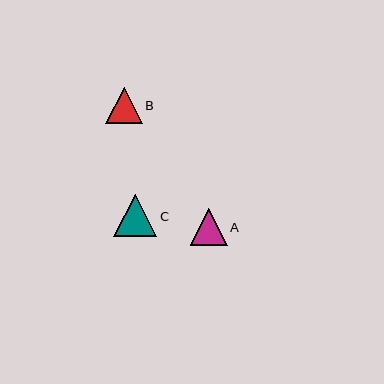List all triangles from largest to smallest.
From largest to smallest: C, A, B.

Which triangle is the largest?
Triangle C is the largest with a size of approximately 43 pixels.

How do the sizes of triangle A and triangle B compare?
Triangle A and triangle B are approximately the same size.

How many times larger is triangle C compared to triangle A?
Triangle C is approximately 1.1 times the size of triangle A.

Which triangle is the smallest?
Triangle B is the smallest with a size of approximately 36 pixels.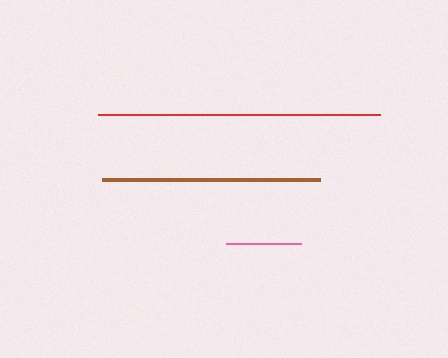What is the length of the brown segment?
The brown segment is approximately 218 pixels long.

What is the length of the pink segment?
The pink segment is approximately 75 pixels long.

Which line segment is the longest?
The red line is the longest at approximately 282 pixels.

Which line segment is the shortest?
The pink line is the shortest at approximately 75 pixels.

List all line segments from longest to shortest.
From longest to shortest: red, brown, pink.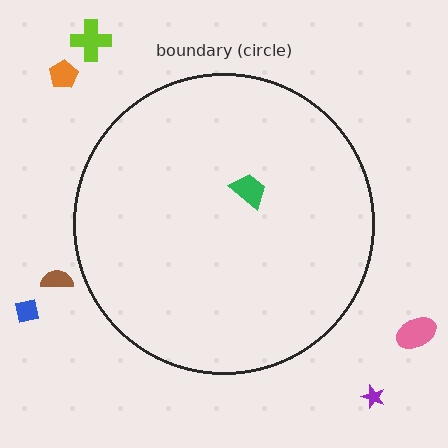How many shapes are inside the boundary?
1 inside, 6 outside.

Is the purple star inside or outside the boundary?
Outside.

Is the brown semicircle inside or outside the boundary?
Outside.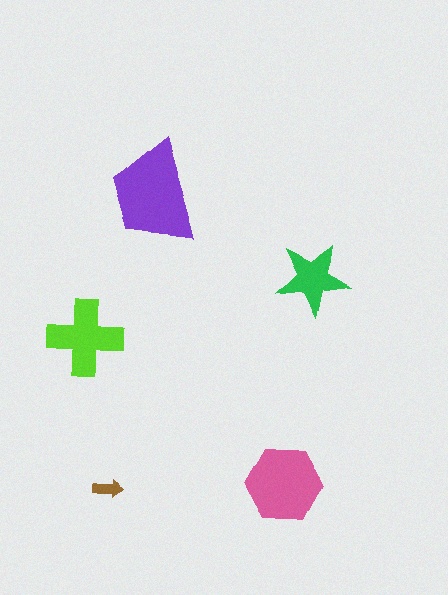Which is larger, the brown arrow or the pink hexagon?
The pink hexagon.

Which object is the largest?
The purple trapezoid.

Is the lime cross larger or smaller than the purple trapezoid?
Smaller.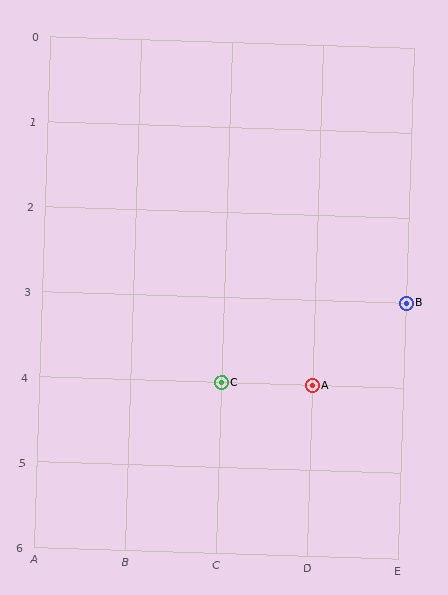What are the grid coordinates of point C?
Point C is at grid coordinates (C, 4).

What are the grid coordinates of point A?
Point A is at grid coordinates (D, 4).